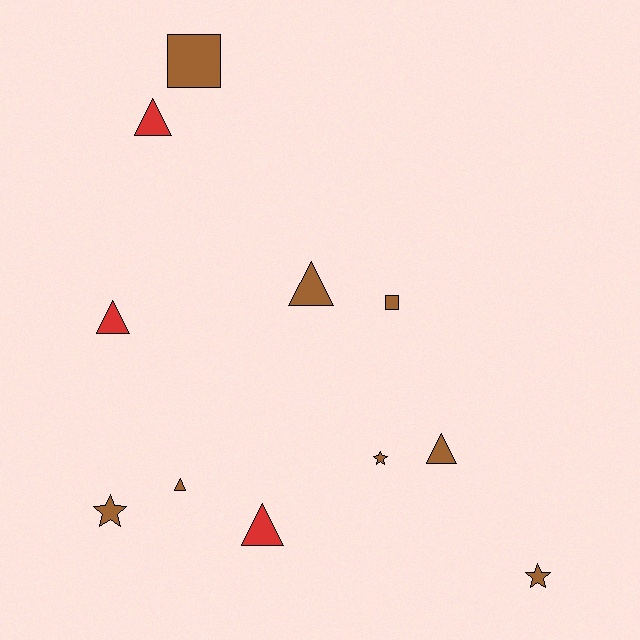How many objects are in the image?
There are 11 objects.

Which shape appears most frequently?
Triangle, with 6 objects.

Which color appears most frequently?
Brown, with 8 objects.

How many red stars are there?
There are no red stars.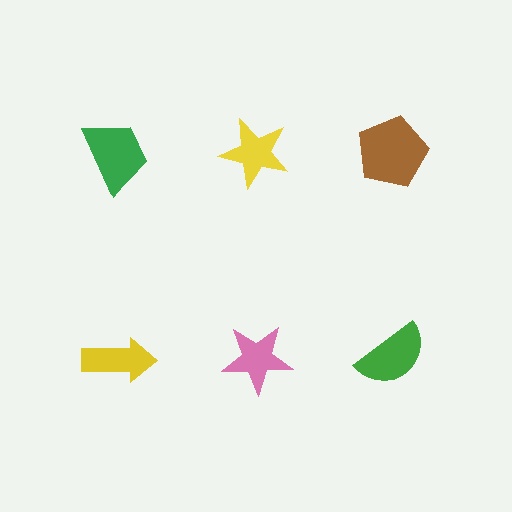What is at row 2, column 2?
A pink star.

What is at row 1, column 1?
A green trapezoid.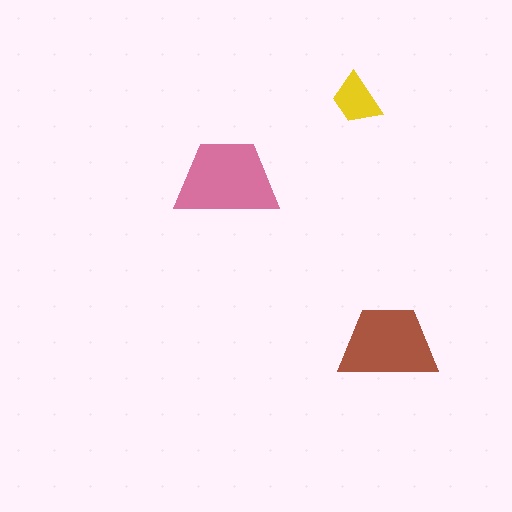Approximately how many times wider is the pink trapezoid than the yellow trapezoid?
About 2 times wider.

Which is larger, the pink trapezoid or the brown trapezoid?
The pink one.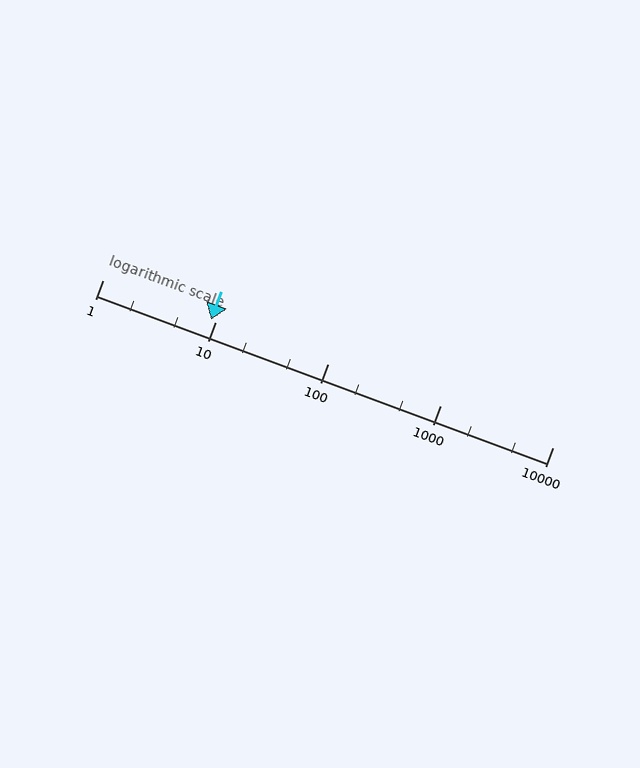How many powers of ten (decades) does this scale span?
The scale spans 4 decades, from 1 to 10000.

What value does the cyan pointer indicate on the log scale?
The pointer indicates approximately 9.2.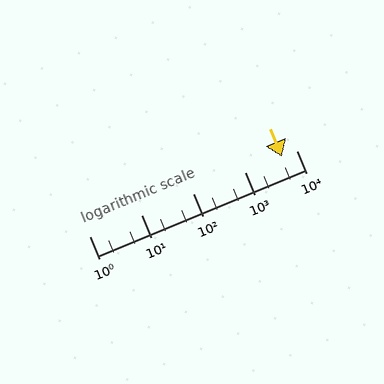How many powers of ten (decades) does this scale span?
The scale spans 4 decades, from 1 to 10000.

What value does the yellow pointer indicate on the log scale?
The pointer indicates approximately 5300.